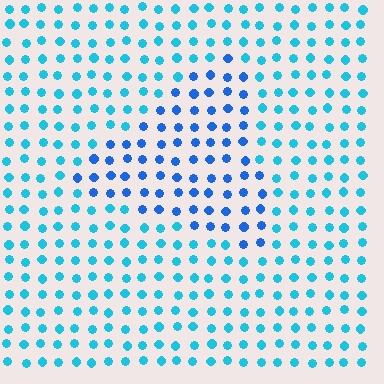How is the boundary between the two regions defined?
The boundary is defined purely by a slight shift in hue (about 29 degrees). Spacing, size, and orientation are identical on both sides.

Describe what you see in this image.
The image is filled with small cyan elements in a uniform arrangement. A triangle-shaped region is visible where the elements are tinted to a slightly different hue, forming a subtle color boundary.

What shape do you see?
I see a triangle.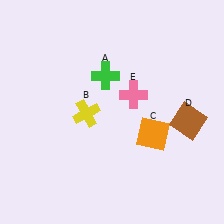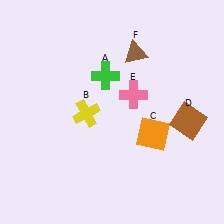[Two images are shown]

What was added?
A brown triangle (F) was added in Image 2.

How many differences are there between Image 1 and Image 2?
There is 1 difference between the two images.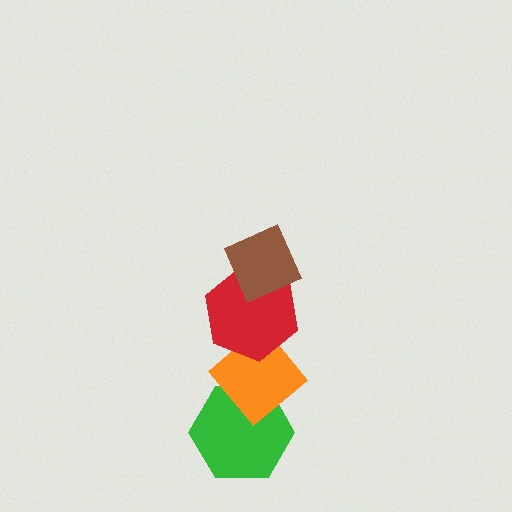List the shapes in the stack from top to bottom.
From top to bottom: the brown diamond, the red hexagon, the orange diamond, the green hexagon.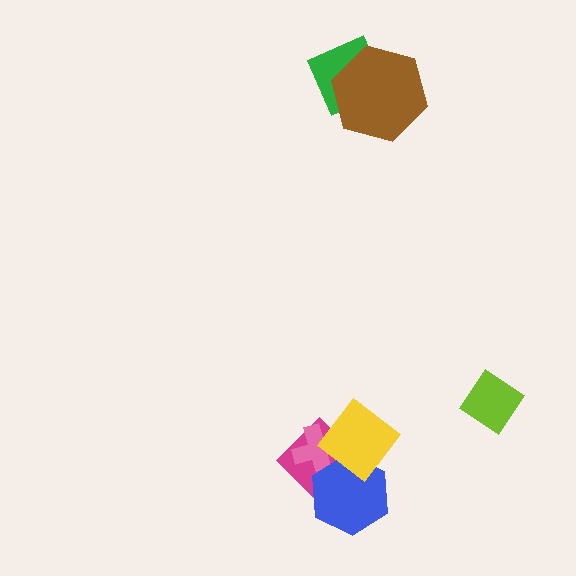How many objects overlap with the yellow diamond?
3 objects overlap with the yellow diamond.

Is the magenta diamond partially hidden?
Yes, it is partially covered by another shape.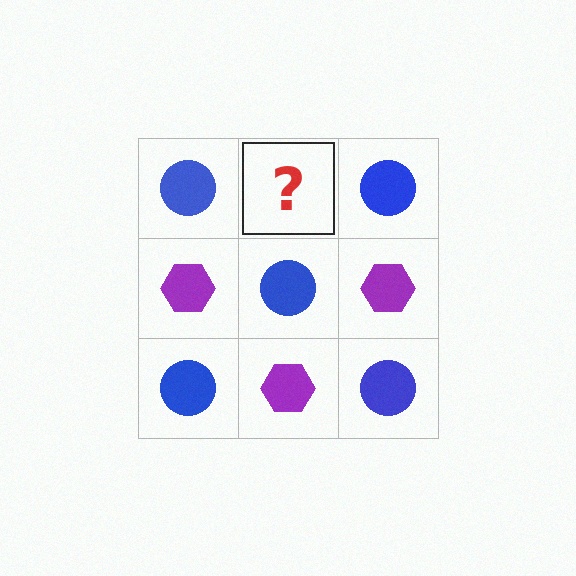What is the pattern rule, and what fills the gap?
The rule is that it alternates blue circle and purple hexagon in a checkerboard pattern. The gap should be filled with a purple hexagon.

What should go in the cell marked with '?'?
The missing cell should contain a purple hexagon.